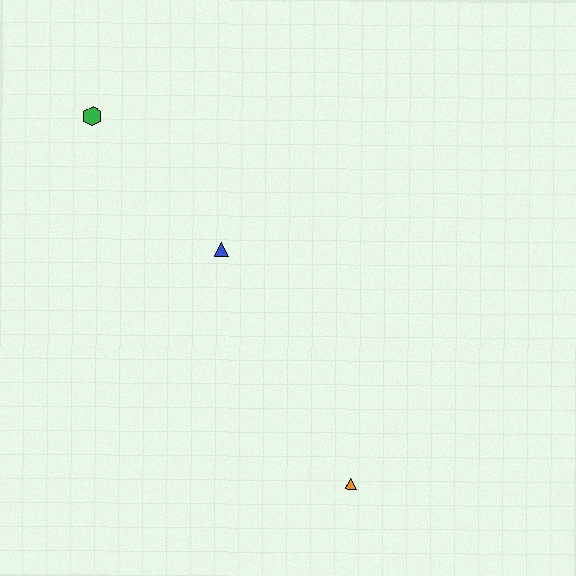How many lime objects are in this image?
There are no lime objects.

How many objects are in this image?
There are 3 objects.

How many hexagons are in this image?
There is 1 hexagon.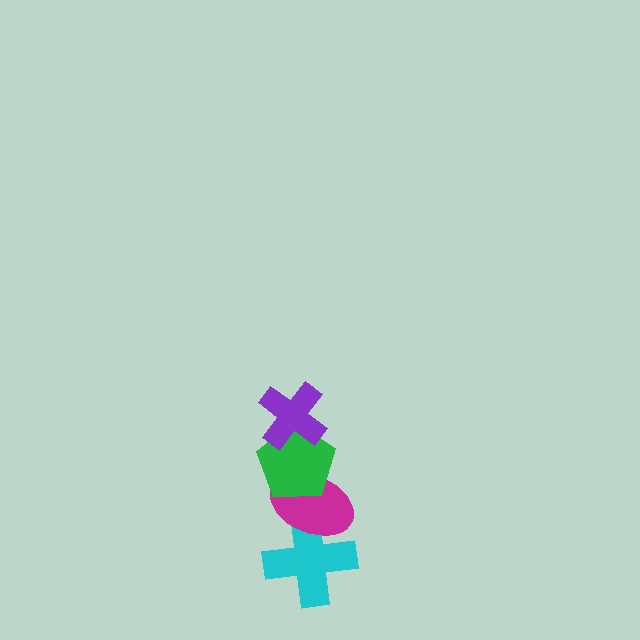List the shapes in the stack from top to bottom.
From top to bottom: the purple cross, the green pentagon, the magenta ellipse, the cyan cross.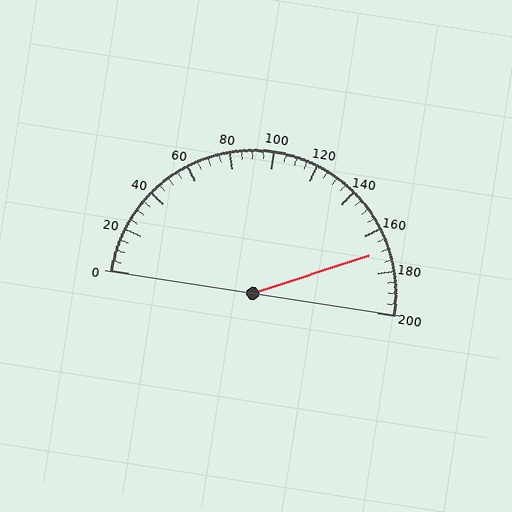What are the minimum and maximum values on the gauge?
The gauge ranges from 0 to 200.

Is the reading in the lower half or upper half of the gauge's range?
The reading is in the upper half of the range (0 to 200).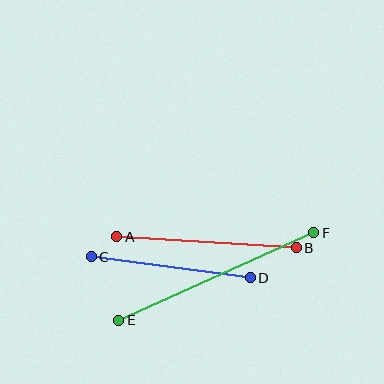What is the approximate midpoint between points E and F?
The midpoint is at approximately (216, 276) pixels.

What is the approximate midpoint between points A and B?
The midpoint is at approximately (206, 242) pixels.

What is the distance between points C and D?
The distance is approximately 161 pixels.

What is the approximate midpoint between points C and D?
The midpoint is at approximately (171, 267) pixels.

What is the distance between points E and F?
The distance is approximately 214 pixels.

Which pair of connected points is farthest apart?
Points E and F are farthest apart.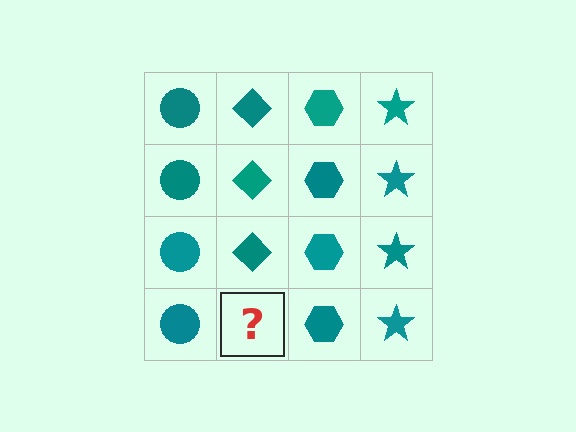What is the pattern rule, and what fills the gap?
The rule is that each column has a consistent shape. The gap should be filled with a teal diamond.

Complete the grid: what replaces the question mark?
The question mark should be replaced with a teal diamond.